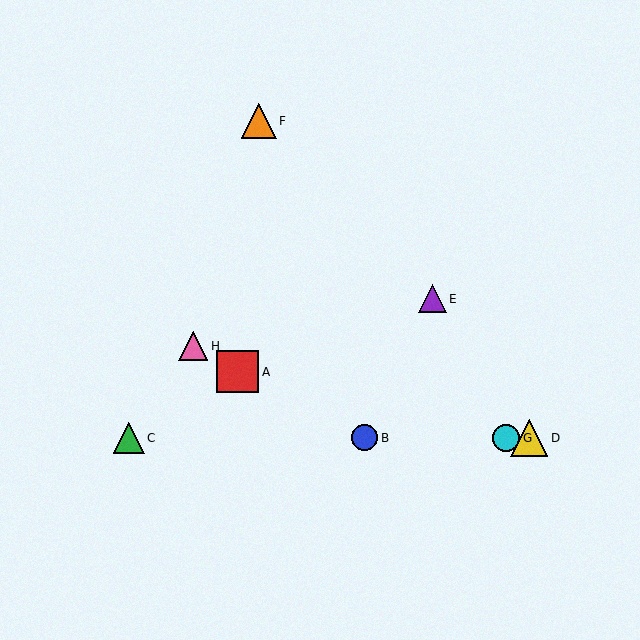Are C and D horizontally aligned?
Yes, both are at y≈438.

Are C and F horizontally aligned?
No, C is at y≈438 and F is at y≈121.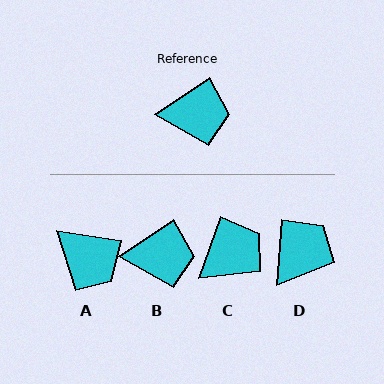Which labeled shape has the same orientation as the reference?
B.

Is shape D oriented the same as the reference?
No, it is off by about 52 degrees.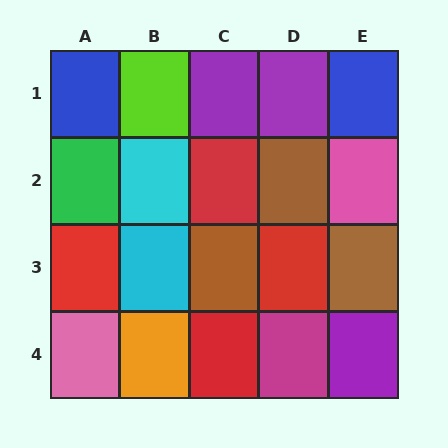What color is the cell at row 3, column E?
Brown.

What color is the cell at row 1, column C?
Purple.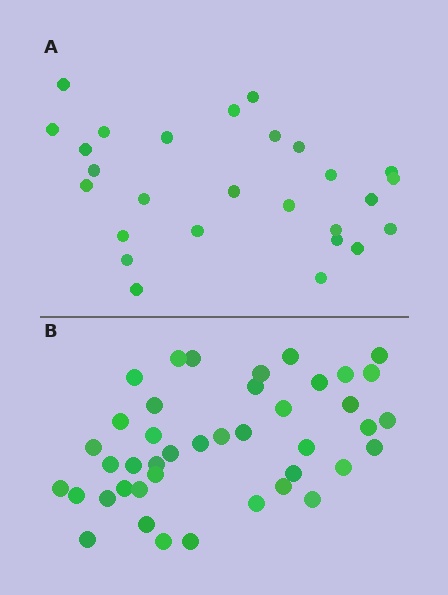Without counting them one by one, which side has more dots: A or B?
Region B (the bottom region) has more dots.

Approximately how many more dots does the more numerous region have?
Region B has approximately 15 more dots than region A.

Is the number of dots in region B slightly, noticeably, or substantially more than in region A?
Region B has substantially more. The ratio is roughly 1.6 to 1.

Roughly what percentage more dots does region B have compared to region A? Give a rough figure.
About 55% more.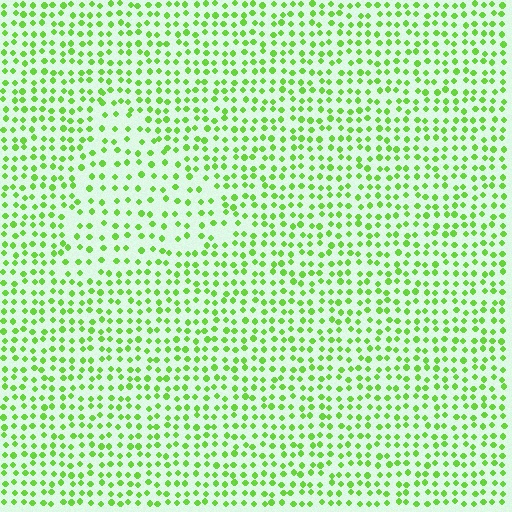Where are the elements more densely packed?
The elements are more densely packed outside the triangle boundary.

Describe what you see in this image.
The image contains small lime elements arranged at two different densities. A triangle-shaped region is visible where the elements are less densely packed than the surrounding area.